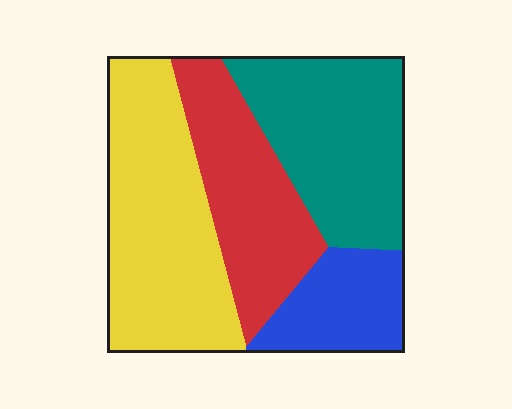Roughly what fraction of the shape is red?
Red takes up less than a quarter of the shape.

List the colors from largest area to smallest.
From largest to smallest: yellow, teal, red, blue.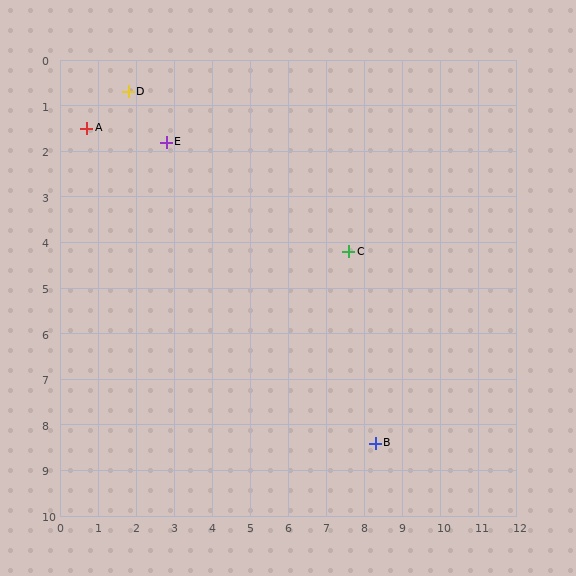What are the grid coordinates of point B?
Point B is at approximately (8.3, 8.4).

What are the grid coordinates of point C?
Point C is at approximately (7.6, 4.2).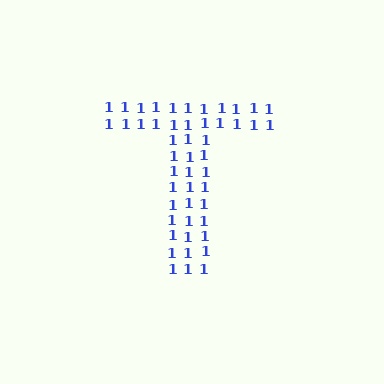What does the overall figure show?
The overall figure shows the letter T.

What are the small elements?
The small elements are digit 1's.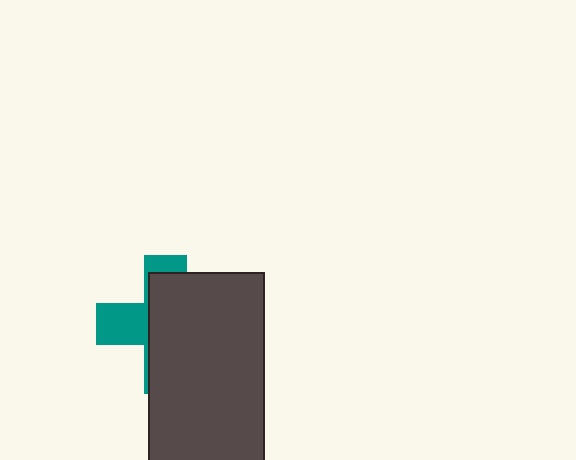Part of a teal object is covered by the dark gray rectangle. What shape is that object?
It is a cross.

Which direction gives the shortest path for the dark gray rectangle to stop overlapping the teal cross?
Moving right gives the shortest separation.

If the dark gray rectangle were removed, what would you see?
You would see the complete teal cross.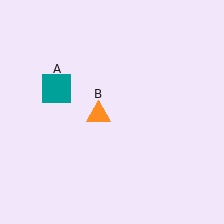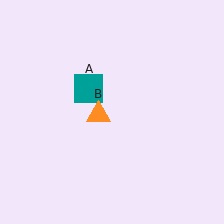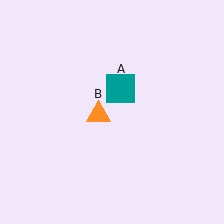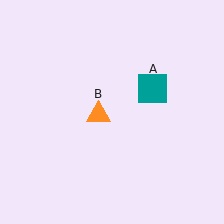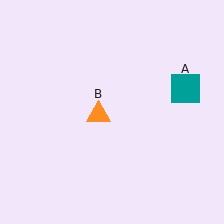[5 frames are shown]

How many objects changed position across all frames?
1 object changed position: teal square (object A).